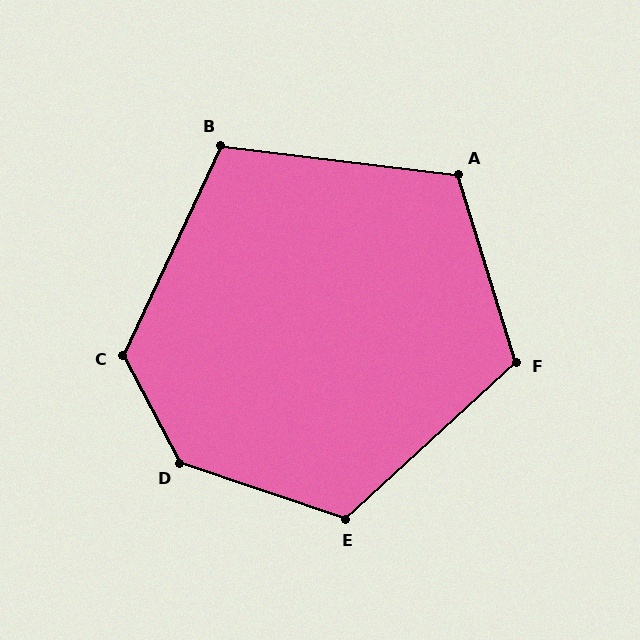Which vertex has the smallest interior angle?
B, at approximately 108 degrees.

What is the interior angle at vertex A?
Approximately 114 degrees (obtuse).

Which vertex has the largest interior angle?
D, at approximately 136 degrees.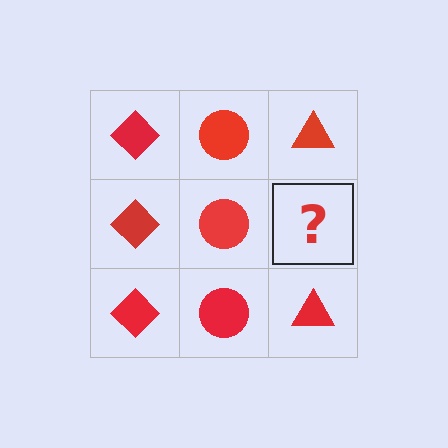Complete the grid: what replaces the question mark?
The question mark should be replaced with a red triangle.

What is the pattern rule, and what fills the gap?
The rule is that each column has a consistent shape. The gap should be filled with a red triangle.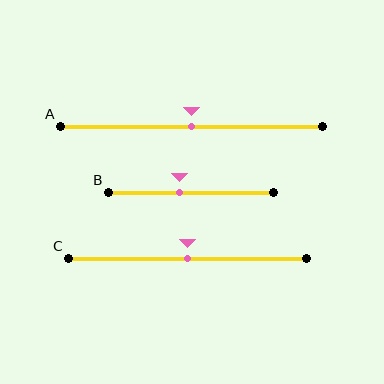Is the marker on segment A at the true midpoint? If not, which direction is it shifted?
Yes, the marker on segment A is at the true midpoint.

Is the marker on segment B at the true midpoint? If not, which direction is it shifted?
No, the marker on segment B is shifted to the left by about 7% of the segment length.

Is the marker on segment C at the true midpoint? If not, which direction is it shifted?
Yes, the marker on segment C is at the true midpoint.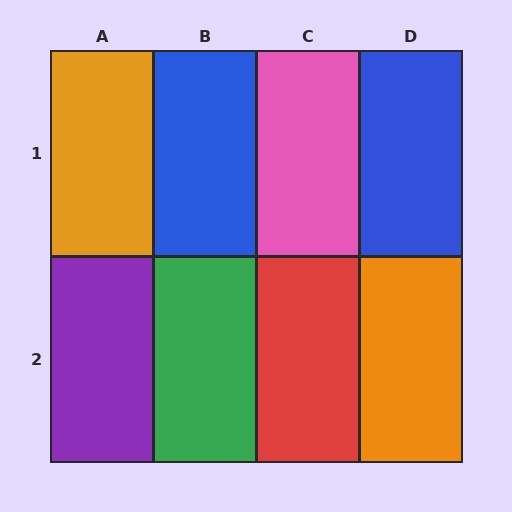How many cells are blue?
2 cells are blue.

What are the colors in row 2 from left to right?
Purple, green, red, orange.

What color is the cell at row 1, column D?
Blue.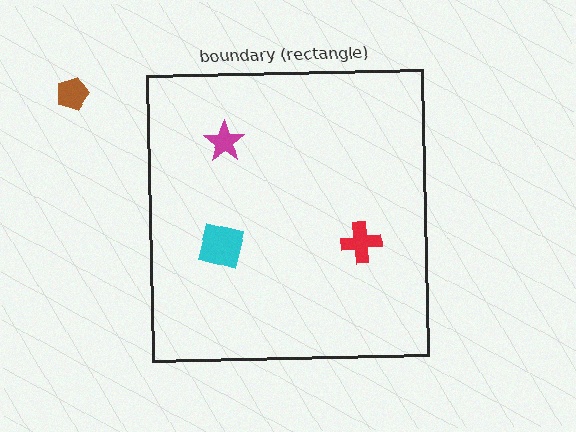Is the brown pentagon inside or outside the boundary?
Outside.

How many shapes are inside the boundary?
3 inside, 1 outside.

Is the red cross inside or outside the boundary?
Inside.